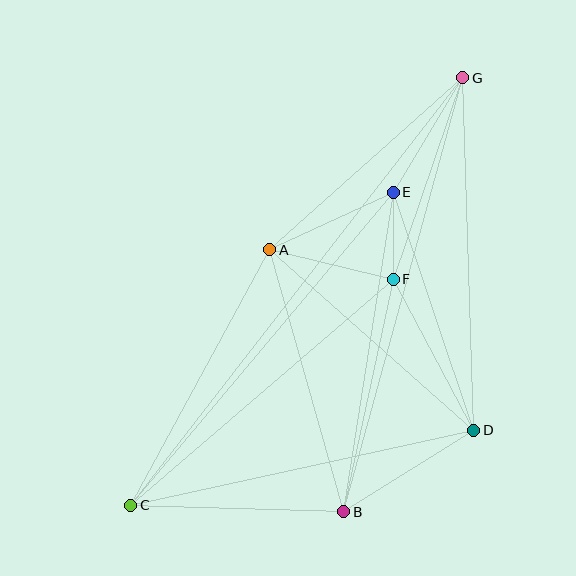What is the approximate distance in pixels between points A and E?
The distance between A and E is approximately 136 pixels.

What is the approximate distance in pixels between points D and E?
The distance between D and E is approximately 251 pixels.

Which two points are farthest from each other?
Points C and G are farthest from each other.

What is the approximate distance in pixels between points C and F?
The distance between C and F is approximately 346 pixels.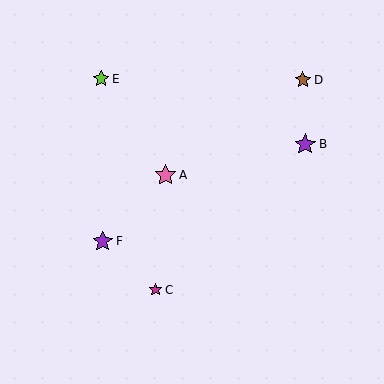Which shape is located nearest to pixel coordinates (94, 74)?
The lime star (labeled E) at (101, 79) is nearest to that location.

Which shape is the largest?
The pink star (labeled A) is the largest.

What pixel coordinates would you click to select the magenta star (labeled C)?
Click at (155, 290) to select the magenta star C.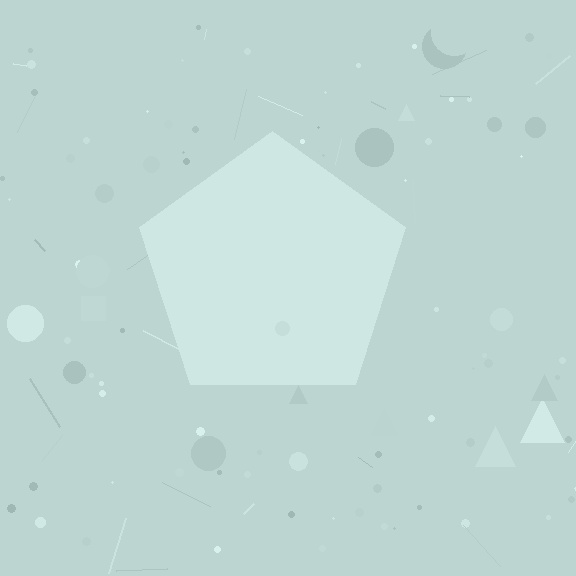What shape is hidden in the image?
A pentagon is hidden in the image.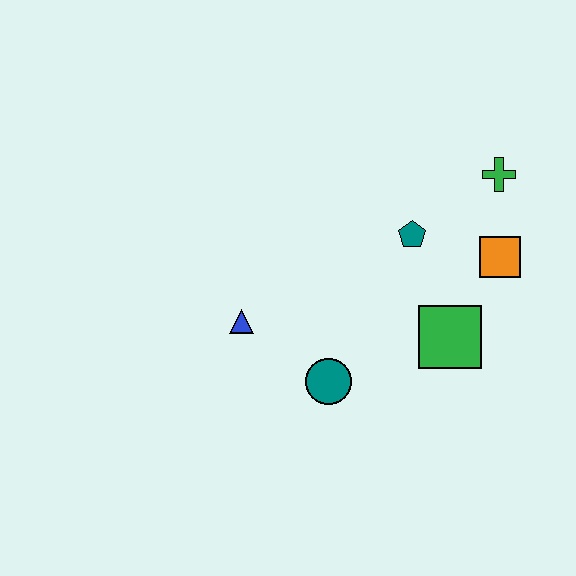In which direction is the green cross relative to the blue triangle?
The green cross is to the right of the blue triangle.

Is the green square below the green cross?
Yes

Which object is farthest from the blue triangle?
The green cross is farthest from the blue triangle.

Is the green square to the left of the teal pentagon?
No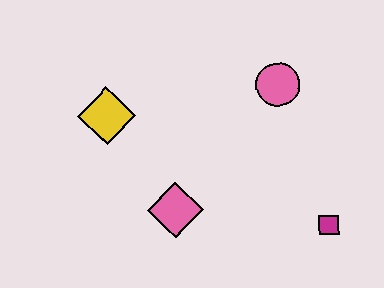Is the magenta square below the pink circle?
Yes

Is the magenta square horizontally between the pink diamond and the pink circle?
No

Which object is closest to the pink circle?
The magenta square is closest to the pink circle.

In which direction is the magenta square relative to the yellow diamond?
The magenta square is to the right of the yellow diamond.